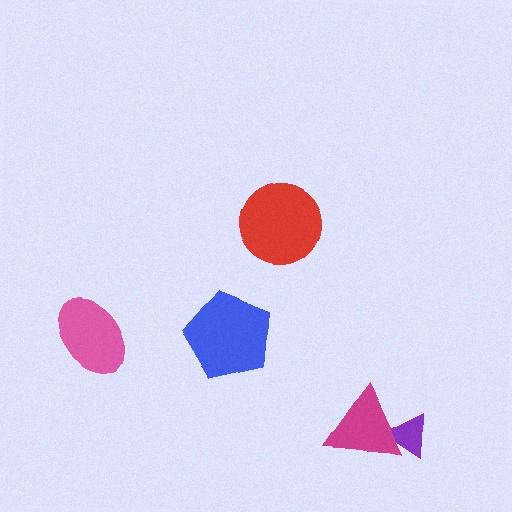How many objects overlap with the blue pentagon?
0 objects overlap with the blue pentagon.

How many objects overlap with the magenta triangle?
1 object overlaps with the magenta triangle.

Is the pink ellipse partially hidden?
No, no other shape covers it.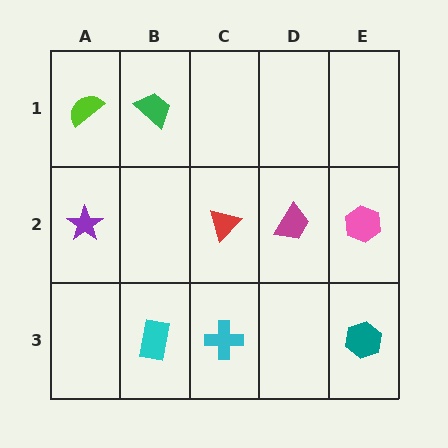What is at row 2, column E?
A pink hexagon.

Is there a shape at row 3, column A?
No, that cell is empty.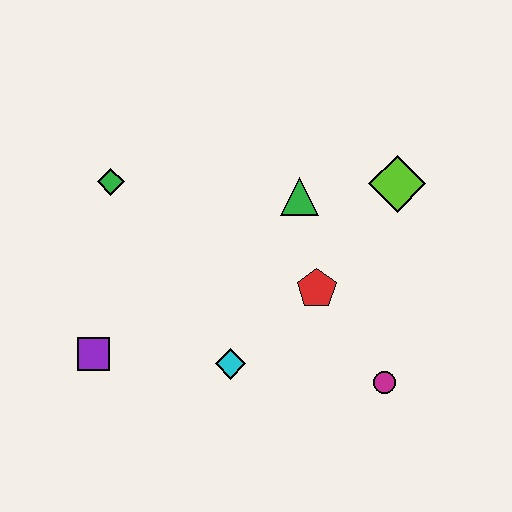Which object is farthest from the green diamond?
The magenta circle is farthest from the green diamond.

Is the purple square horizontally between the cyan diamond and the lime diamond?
No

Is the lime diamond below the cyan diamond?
No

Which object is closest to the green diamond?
The purple square is closest to the green diamond.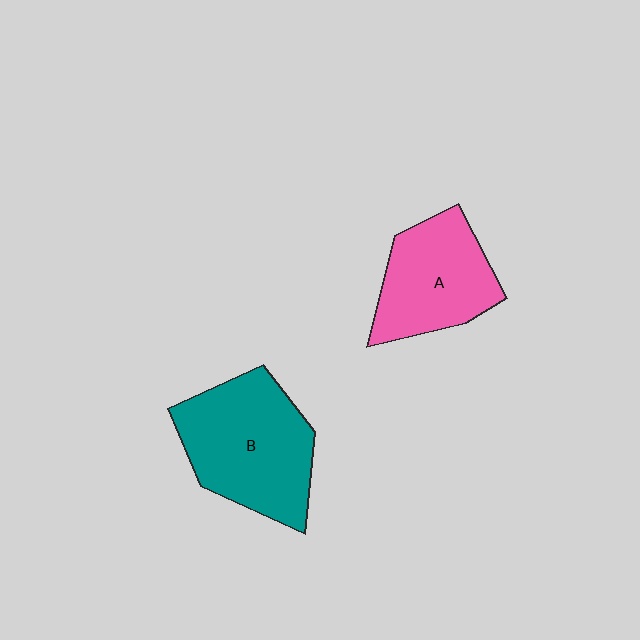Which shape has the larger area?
Shape B (teal).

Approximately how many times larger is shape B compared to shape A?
Approximately 1.3 times.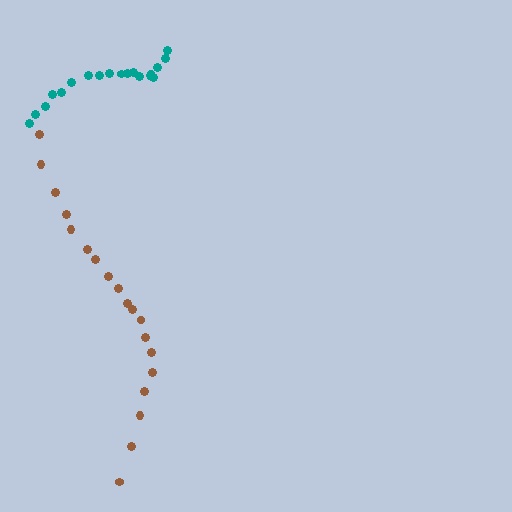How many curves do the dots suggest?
There are 2 distinct paths.